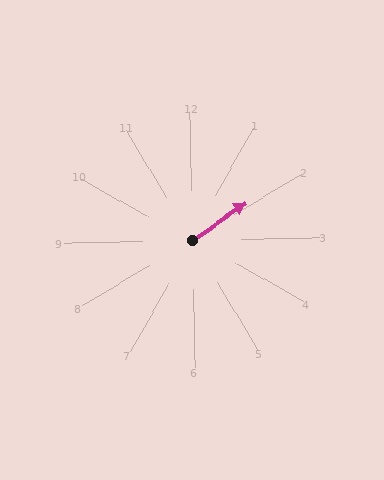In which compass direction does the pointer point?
Northeast.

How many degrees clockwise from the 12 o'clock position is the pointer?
Approximately 57 degrees.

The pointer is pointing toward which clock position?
Roughly 2 o'clock.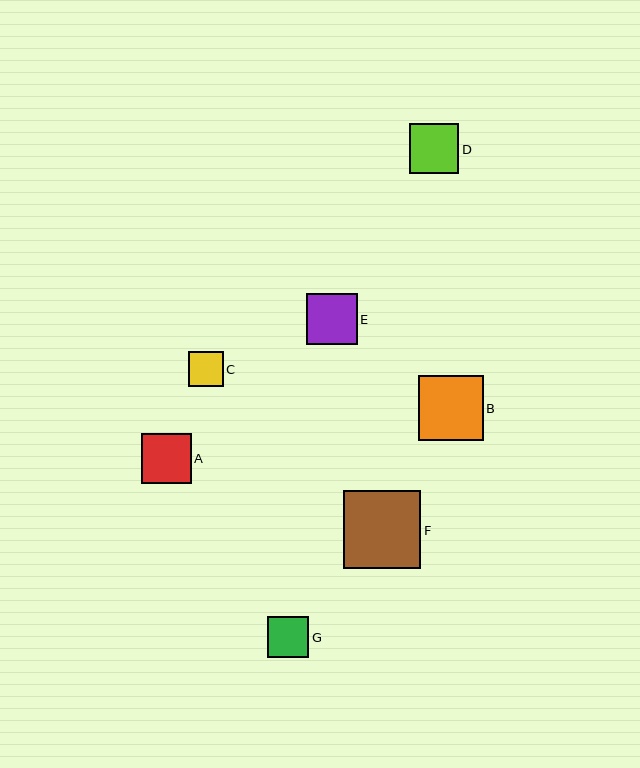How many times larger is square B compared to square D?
Square B is approximately 1.3 times the size of square D.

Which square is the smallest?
Square C is the smallest with a size of approximately 35 pixels.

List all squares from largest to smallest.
From largest to smallest: F, B, E, A, D, G, C.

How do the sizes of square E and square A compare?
Square E and square A are approximately the same size.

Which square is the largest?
Square F is the largest with a size of approximately 77 pixels.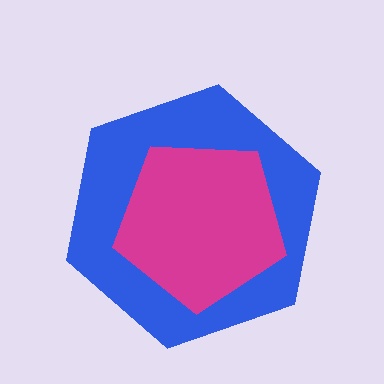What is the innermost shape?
The magenta pentagon.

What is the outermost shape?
The blue hexagon.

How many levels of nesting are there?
2.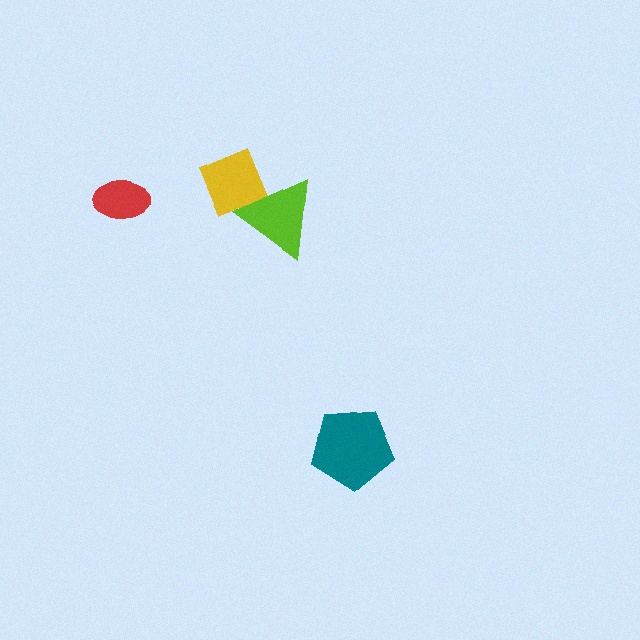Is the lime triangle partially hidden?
No, no other shape covers it.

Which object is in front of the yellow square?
The lime triangle is in front of the yellow square.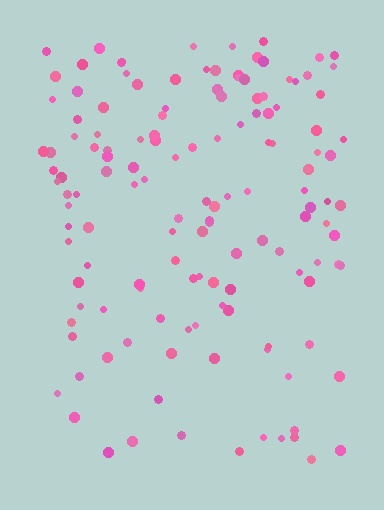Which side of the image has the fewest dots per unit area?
The bottom.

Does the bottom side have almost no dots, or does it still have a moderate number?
Still a moderate number, just noticeably fewer than the top.